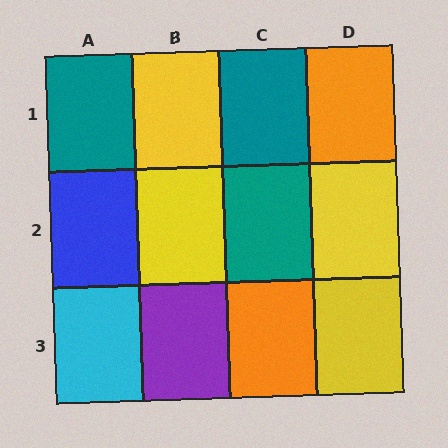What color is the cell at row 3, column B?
Purple.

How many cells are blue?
1 cell is blue.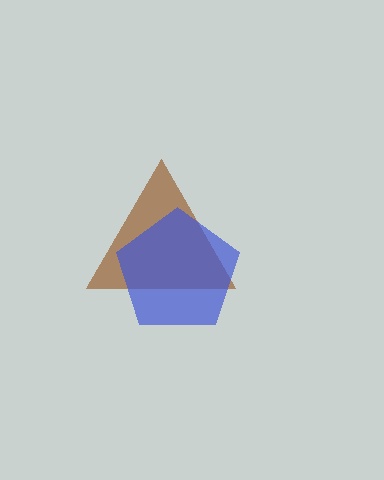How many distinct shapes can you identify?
There are 2 distinct shapes: a brown triangle, a blue pentagon.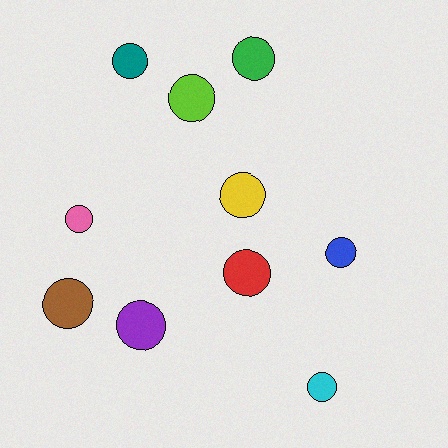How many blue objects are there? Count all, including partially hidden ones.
There is 1 blue object.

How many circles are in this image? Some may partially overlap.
There are 10 circles.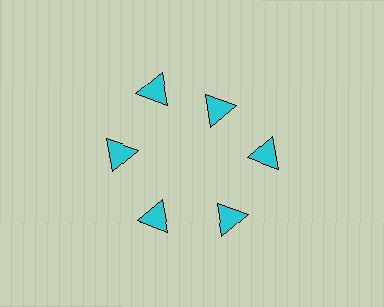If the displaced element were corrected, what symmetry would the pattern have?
It would have 6-fold rotational symmetry — the pattern would map onto itself every 60 degrees.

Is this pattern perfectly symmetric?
No. The 6 cyan triangles are arranged in a ring, but one element near the 1 o'clock position is pulled inward toward the center, breaking the 6-fold rotational symmetry.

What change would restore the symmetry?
The symmetry would be restored by moving it outward, back onto the ring so that all 6 triangles sit at equal angles and equal distance from the center.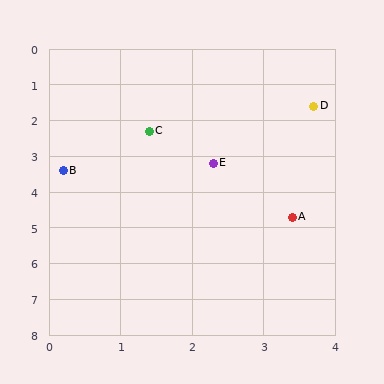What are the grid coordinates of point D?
Point D is at approximately (3.7, 1.6).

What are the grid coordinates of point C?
Point C is at approximately (1.4, 2.3).